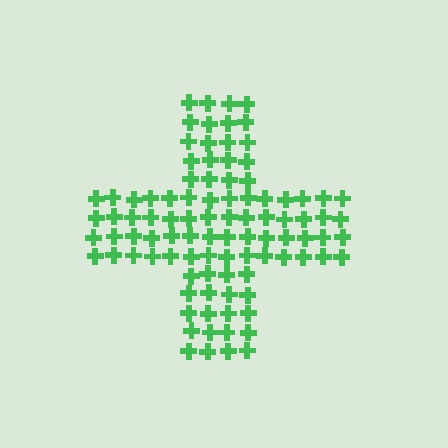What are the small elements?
The small elements are crosses.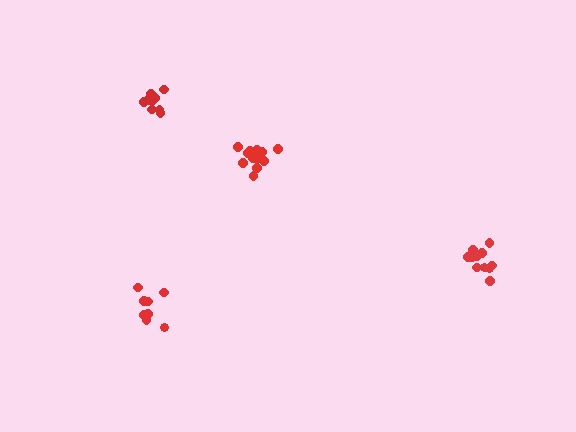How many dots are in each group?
Group 1: 12 dots, Group 2: 9 dots, Group 3: 8 dots, Group 4: 12 dots (41 total).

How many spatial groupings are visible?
There are 4 spatial groupings.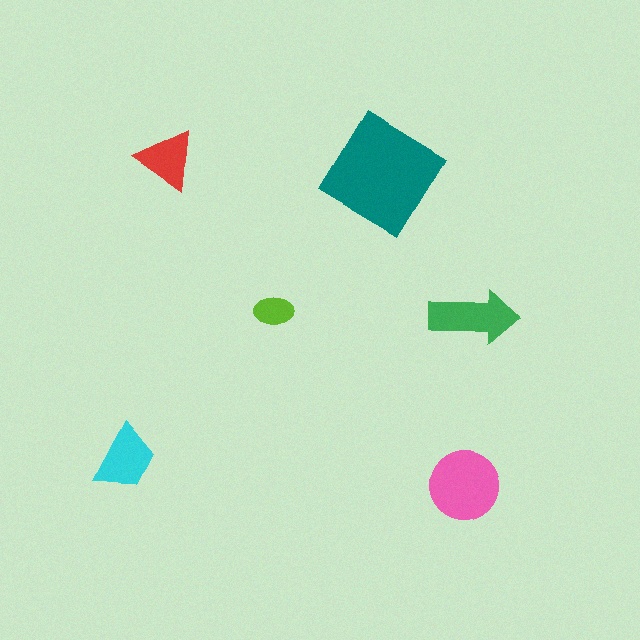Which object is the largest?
The teal diamond.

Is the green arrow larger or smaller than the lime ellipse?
Larger.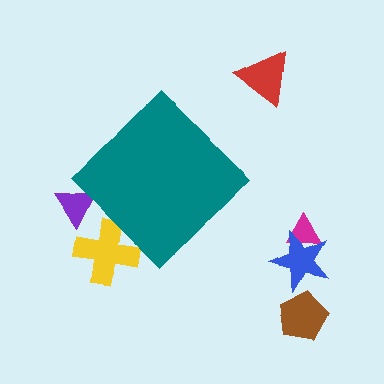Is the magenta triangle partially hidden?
No, the magenta triangle is fully visible.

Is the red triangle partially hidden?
No, the red triangle is fully visible.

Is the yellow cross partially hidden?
Yes, the yellow cross is partially hidden behind the teal diamond.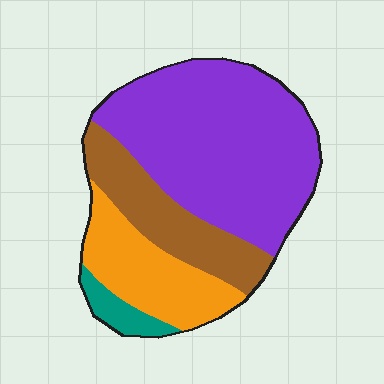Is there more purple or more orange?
Purple.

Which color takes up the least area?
Teal, at roughly 5%.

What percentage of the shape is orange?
Orange takes up about one fifth (1/5) of the shape.